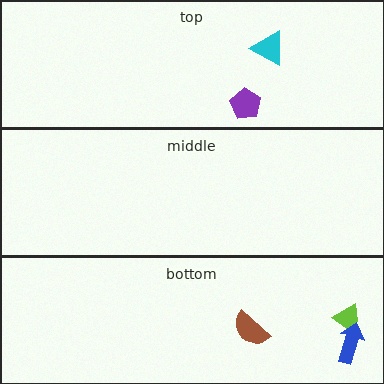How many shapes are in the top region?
2.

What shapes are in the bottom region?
The brown semicircle, the blue arrow, the lime trapezoid.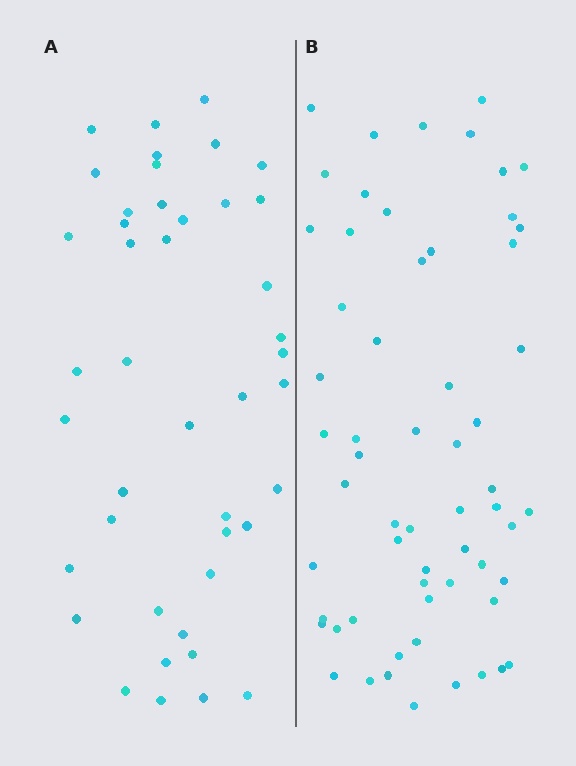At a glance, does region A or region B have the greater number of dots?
Region B (the right region) has more dots.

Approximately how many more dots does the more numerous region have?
Region B has approximately 15 more dots than region A.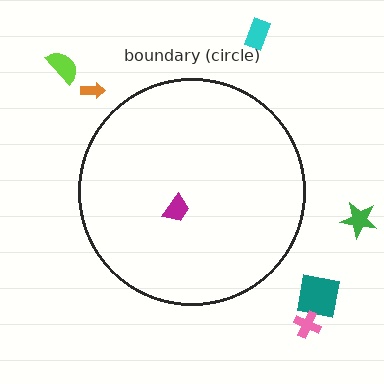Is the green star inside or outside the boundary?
Outside.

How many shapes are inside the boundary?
1 inside, 6 outside.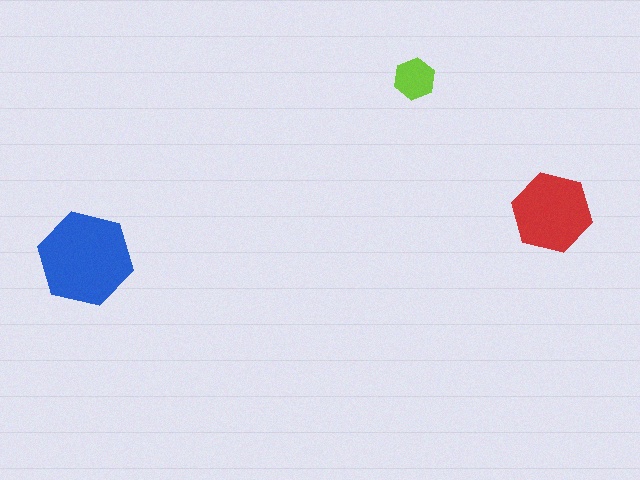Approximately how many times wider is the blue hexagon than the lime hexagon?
About 2.5 times wider.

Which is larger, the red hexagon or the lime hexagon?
The red one.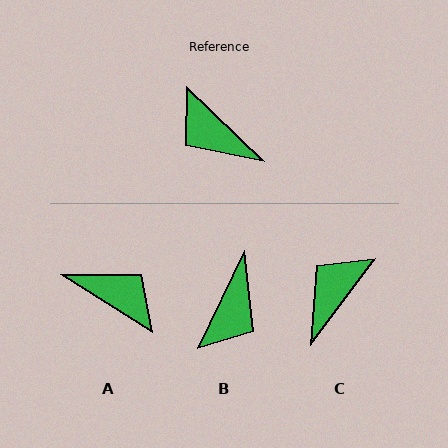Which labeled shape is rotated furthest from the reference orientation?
A, about 168 degrees away.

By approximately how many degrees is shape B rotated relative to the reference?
Approximately 108 degrees counter-clockwise.